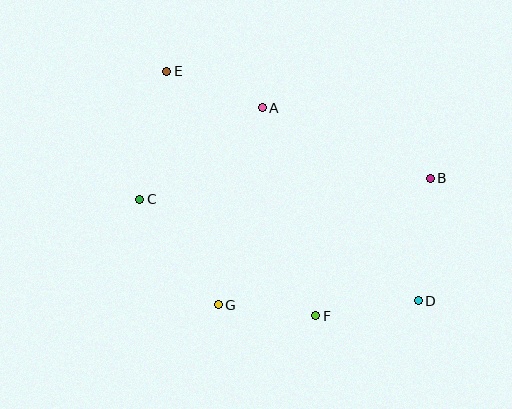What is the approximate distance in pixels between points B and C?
The distance between B and C is approximately 291 pixels.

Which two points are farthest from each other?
Points D and E are farthest from each other.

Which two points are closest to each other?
Points F and G are closest to each other.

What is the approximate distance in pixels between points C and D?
The distance between C and D is approximately 297 pixels.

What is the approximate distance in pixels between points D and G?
The distance between D and G is approximately 200 pixels.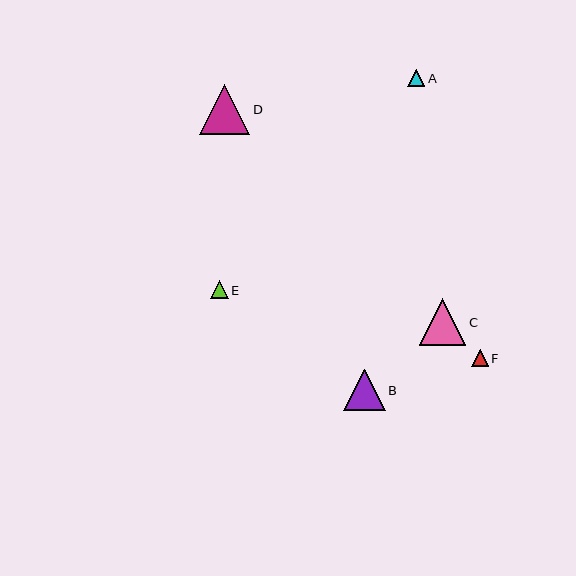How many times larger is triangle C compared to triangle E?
Triangle C is approximately 2.5 times the size of triangle E.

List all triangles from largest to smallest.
From largest to smallest: D, C, B, E, F, A.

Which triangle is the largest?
Triangle D is the largest with a size of approximately 50 pixels.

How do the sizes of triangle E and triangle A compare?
Triangle E and triangle A are approximately the same size.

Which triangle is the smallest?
Triangle A is the smallest with a size of approximately 17 pixels.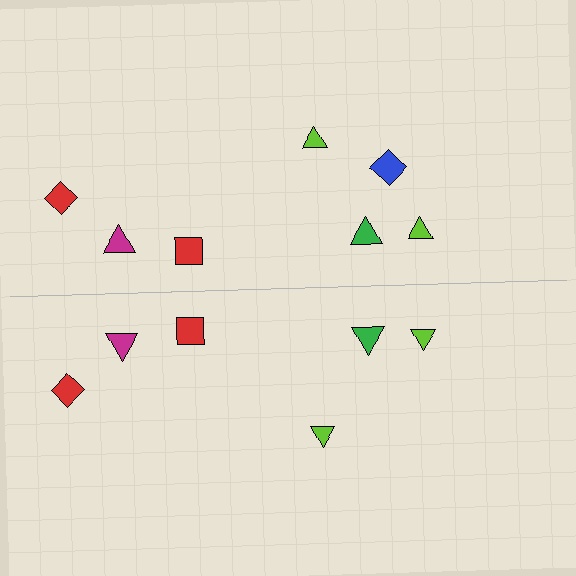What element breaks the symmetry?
A blue diamond is missing from the bottom side.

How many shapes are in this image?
There are 13 shapes in this image.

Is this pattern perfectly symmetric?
No, the pattern is not perfectly symmetric. A blue diamond is missing from the bottom side.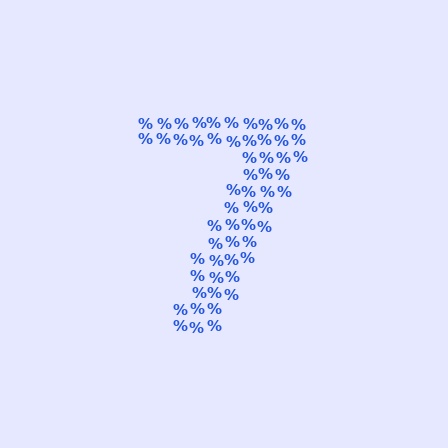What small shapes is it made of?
It is made of small percent signs.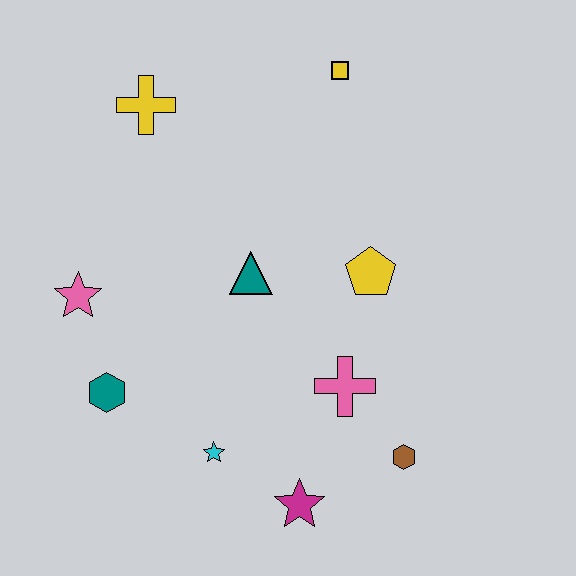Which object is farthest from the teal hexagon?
The yellow square is farthest from the teal hexagon.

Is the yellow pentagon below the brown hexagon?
No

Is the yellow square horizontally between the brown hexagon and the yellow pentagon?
No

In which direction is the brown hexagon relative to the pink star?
The brown hexagon is to the right of the pink star.